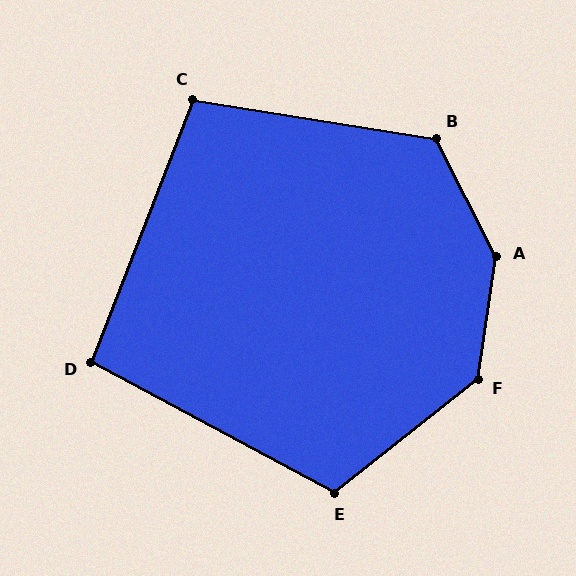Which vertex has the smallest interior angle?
D, at approximately 97 degrees.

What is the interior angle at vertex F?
Approximately 137 degrees (obtuse).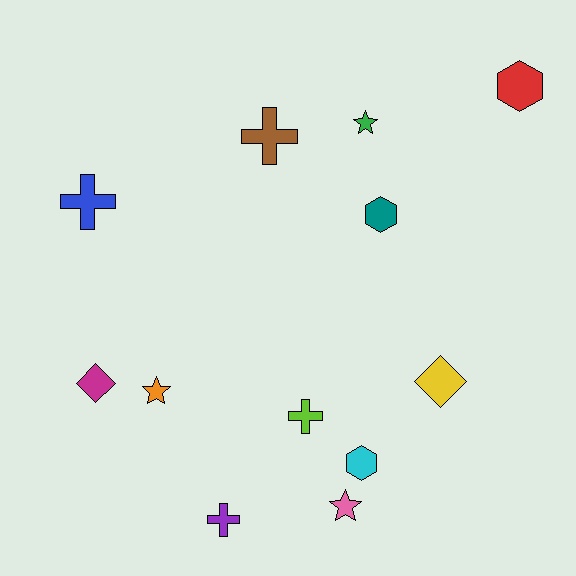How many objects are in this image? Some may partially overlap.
There are 12 objects.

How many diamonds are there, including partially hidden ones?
There are 2 diamonds.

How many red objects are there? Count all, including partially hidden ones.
There is 1 red object.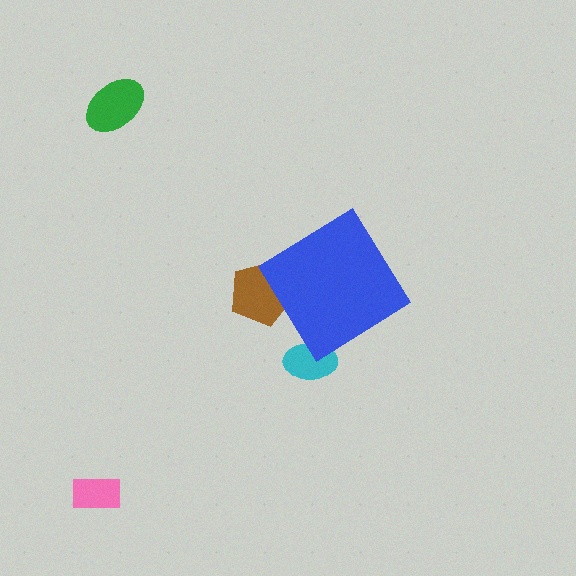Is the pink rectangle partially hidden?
No, the pink rectangle is fully visible.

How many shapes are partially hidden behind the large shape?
2 shapes are partially hidden.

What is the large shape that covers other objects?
A blue diamond.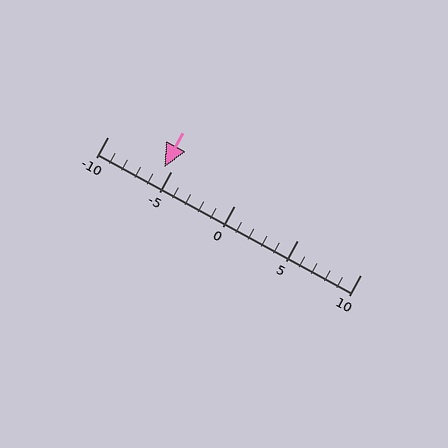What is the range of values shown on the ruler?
The ruler shows values from -10 to 10.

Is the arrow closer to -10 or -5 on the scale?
The arrow is closer to -5.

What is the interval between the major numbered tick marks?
The major tick marks are spaced 5 units apart.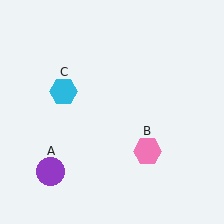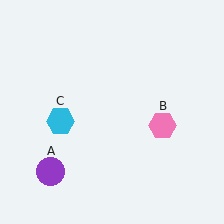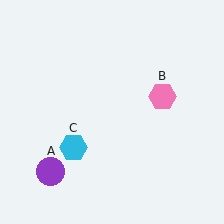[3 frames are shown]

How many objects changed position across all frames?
2 objects changed position: pink hexagon (object B), cyan hexagon (object C).